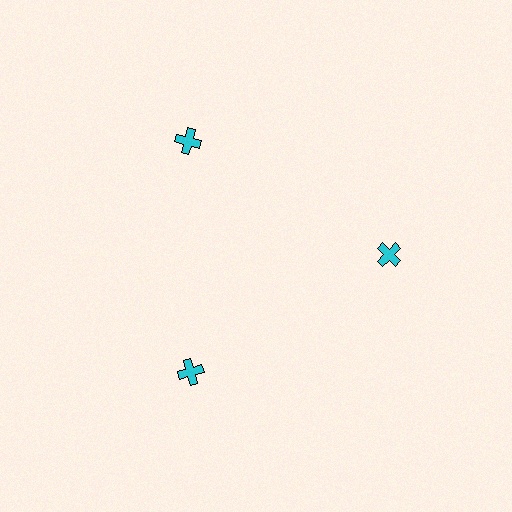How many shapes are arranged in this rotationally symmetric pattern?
There are 3 shapes, arranged in 3 groups of 1.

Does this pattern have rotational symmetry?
Yes, this pattern has 3-fold rotational symmetry. It looks the same after rotating 120 degrees around the center.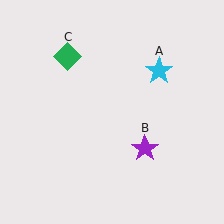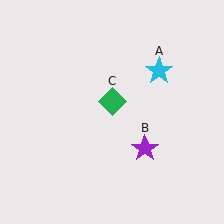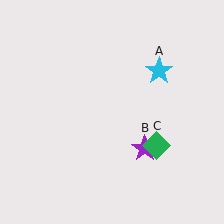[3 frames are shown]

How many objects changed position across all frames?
1 object changed position: green diamond (object C).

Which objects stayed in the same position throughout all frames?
Cyan star (object A) and purple star (object B) remained stationary.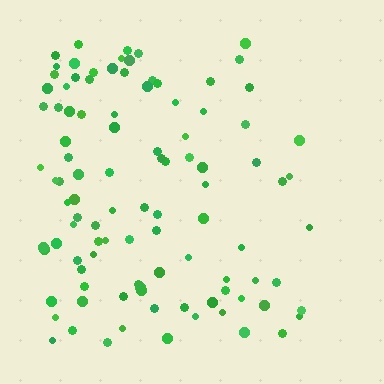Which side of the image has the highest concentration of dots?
The left.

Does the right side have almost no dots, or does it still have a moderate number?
Still a moderate number, just noticeably fewer than the left.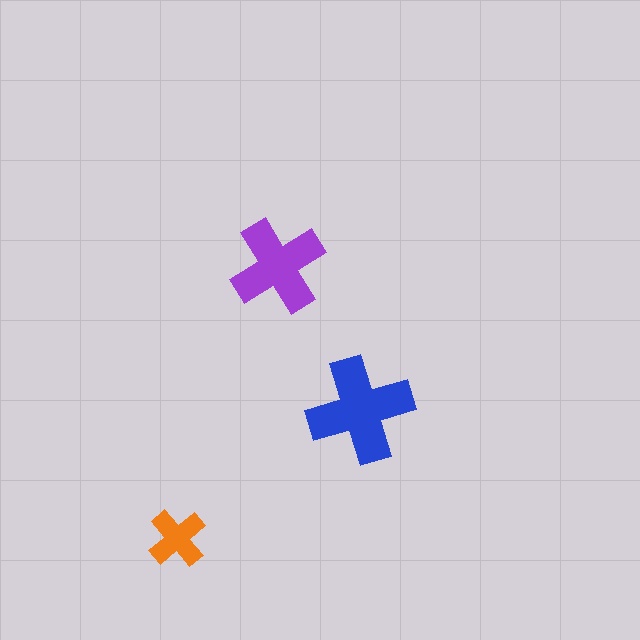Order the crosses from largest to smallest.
the blue one, the purple one, the orange one.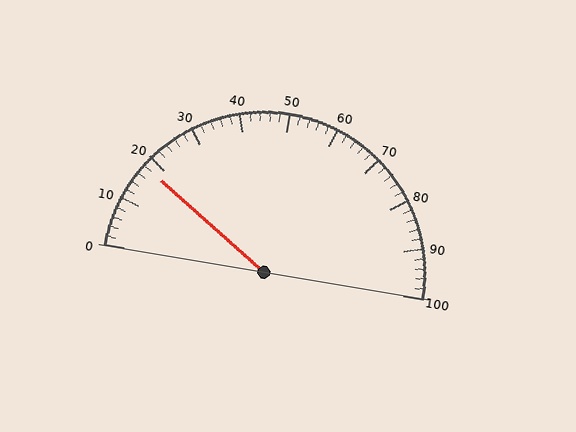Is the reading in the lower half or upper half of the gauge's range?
The reading is in the lower half of the range (0 to 100).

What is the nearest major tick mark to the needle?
The nearest major tick mark is 20.